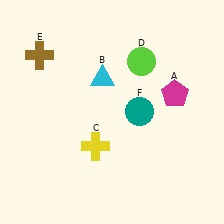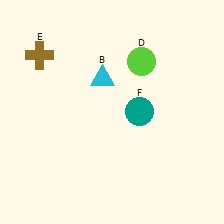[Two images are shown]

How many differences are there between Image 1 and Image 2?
There are 2 differences between the two images.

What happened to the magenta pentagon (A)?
The magenta pentagon (A) was removed in Image 2. It was in the top-right area of Image 1.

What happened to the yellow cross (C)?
The yellow cross (C) was removed in Image 2. It was in the bottom-left area of Image 1.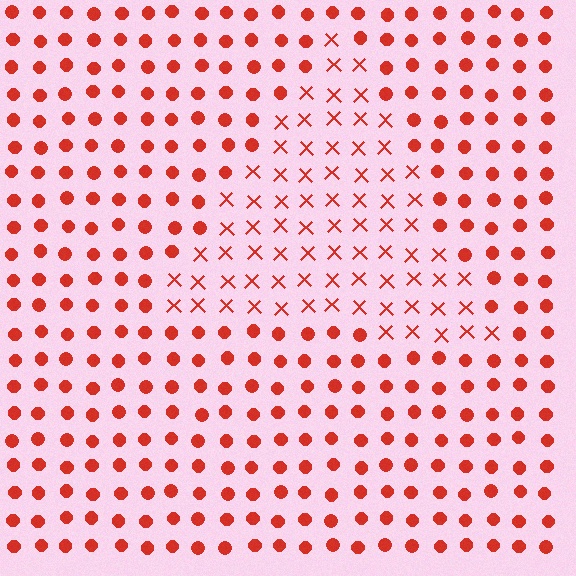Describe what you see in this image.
The image is filled with small red elements arranged in a uniform grid. A triangle-shaped region contains X marks, while the surrounding area contains circles. The boundary is defined purely by the change in element shape.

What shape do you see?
I see a triangle.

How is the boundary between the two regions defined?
The boundary is defined by a change in element shape: X marks inside vs. circles outside. All elements share the same color and spacing.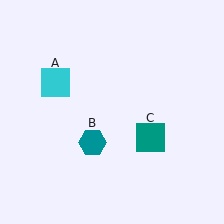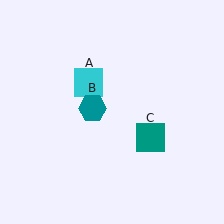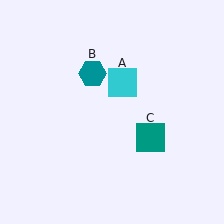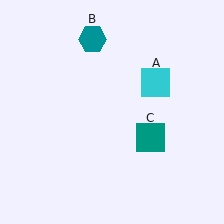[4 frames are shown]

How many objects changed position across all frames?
2 objects changed position: cyan square (object A), teal hexagon (object B).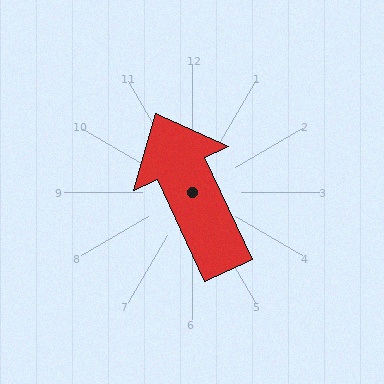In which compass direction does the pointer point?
Northwest.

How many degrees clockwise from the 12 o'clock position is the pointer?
Approximately 335 degrees.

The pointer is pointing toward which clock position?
Roughly 11 o'clock.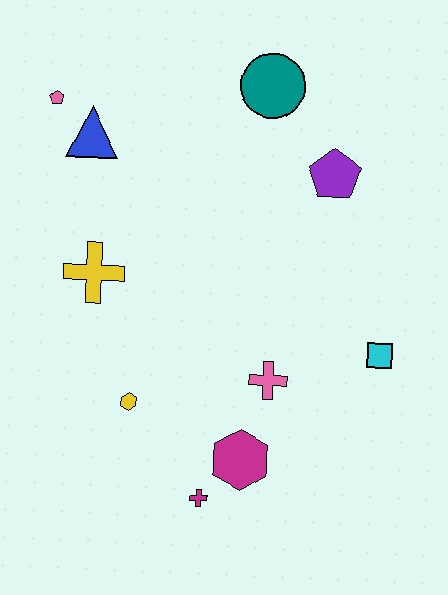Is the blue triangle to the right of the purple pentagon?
No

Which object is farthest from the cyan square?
The pink pentagon is farthest from the cyan square.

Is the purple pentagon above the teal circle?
No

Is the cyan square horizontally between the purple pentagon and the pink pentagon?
No